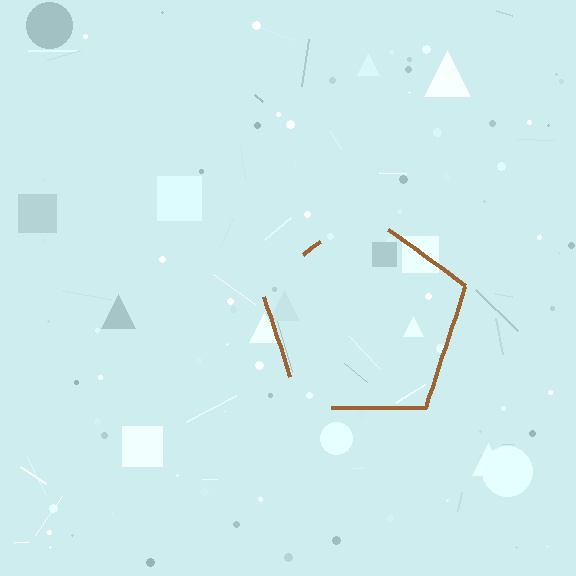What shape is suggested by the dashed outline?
The dashed outline suggests a pentagon.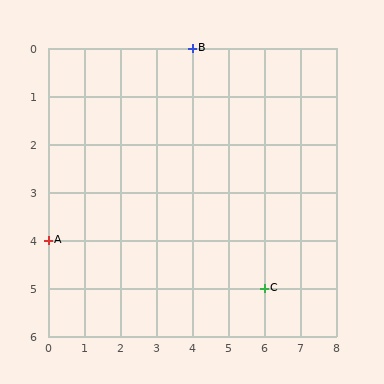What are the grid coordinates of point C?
Point C is at grid coordinates (6, 5).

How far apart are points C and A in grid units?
Points C and A are 6 columns and 1 row apart (about 6.1 grid units diagonally).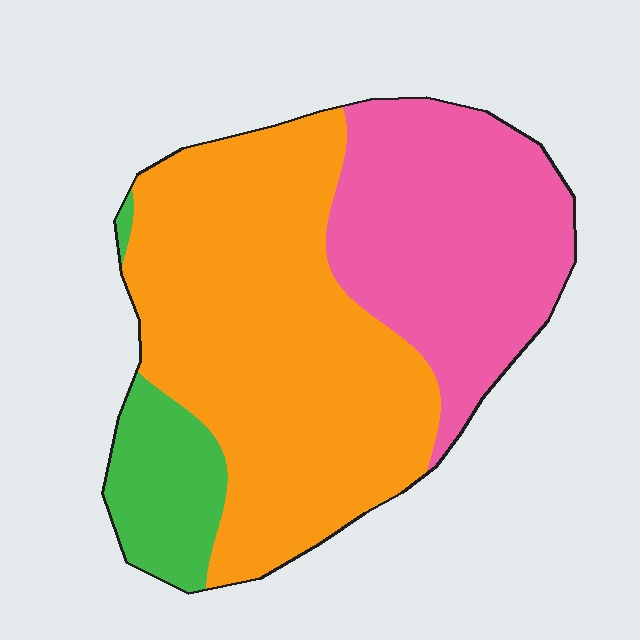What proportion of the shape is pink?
Pink takes up between a third and a half of the shape.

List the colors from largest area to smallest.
From largest to smallest: orange, pink, green.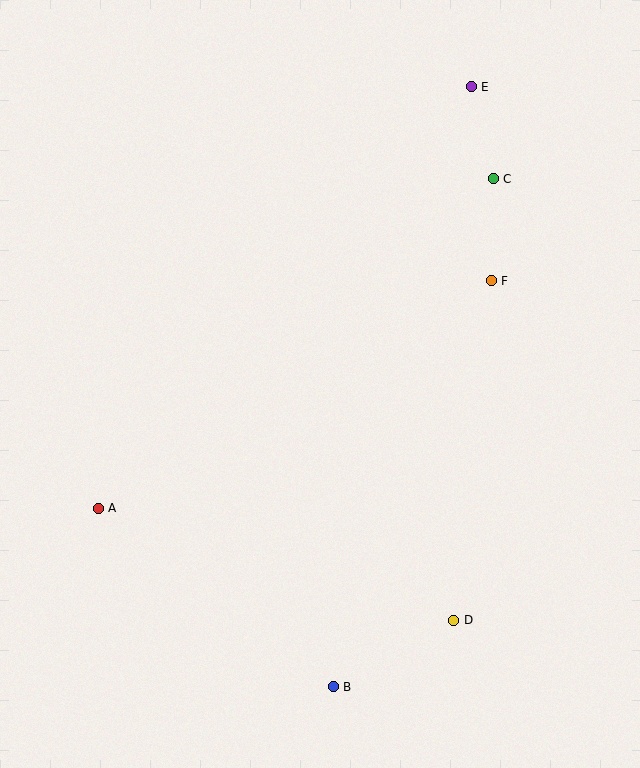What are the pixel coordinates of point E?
Point E is at (471, 87).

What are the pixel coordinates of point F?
Point F is at (491, 281).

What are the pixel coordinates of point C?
Point C is at (493, 179).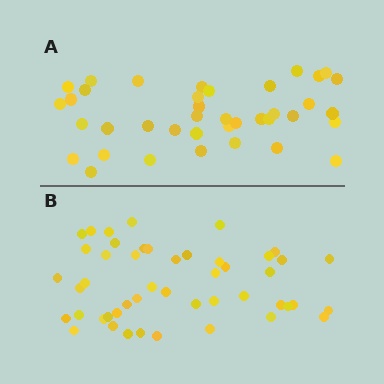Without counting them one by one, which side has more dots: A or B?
Region B (the bottom region) has more dots.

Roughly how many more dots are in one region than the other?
Region B has roughly 8 or so more dots than region A.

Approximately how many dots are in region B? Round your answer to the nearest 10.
About 50 dots. (The exact count is 48, which rounds to 50.)